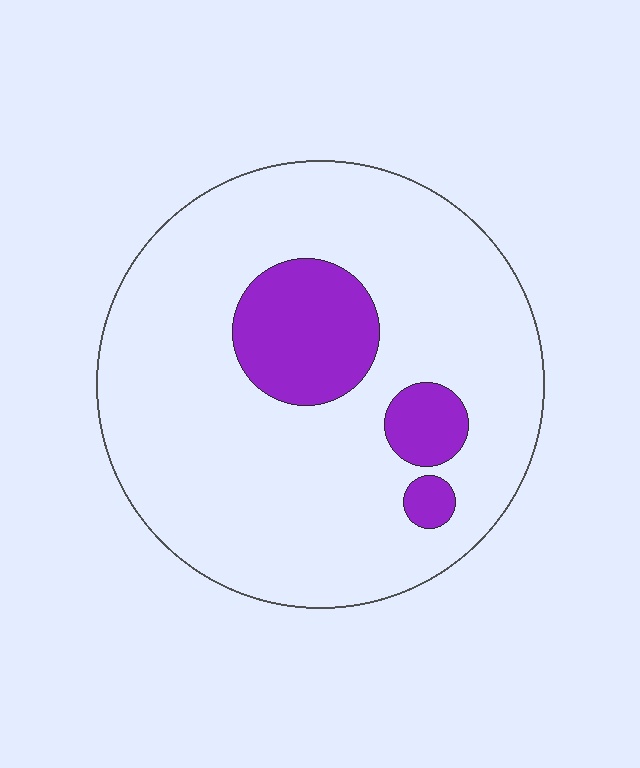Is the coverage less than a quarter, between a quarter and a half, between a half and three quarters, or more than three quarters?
Less than a quarter.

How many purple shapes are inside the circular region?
3.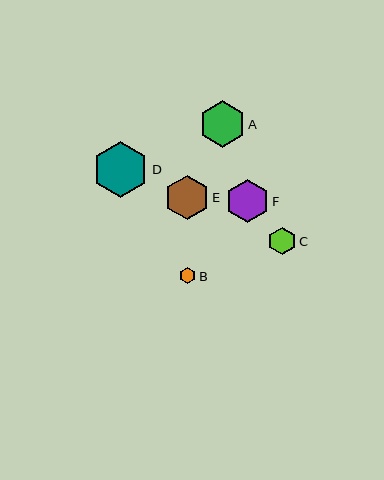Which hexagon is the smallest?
Hexagon B is the smallest with a size of approximately 16 pixels.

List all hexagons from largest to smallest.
From largest to smallest: D, A, E, F, C, B.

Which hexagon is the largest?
Hexagon D is the largest with a size of approximately 56 pixels.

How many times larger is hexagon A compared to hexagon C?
Hexagon A is approximately 1.7 times the size of hexagon C.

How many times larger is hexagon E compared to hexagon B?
Hexagon E is approximately 2.7 times the size of hexagon B.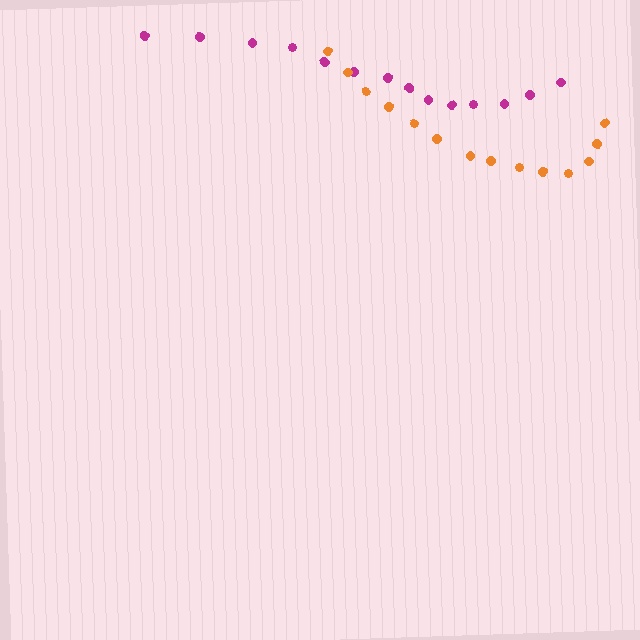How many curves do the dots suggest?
There are 2 distinct paths.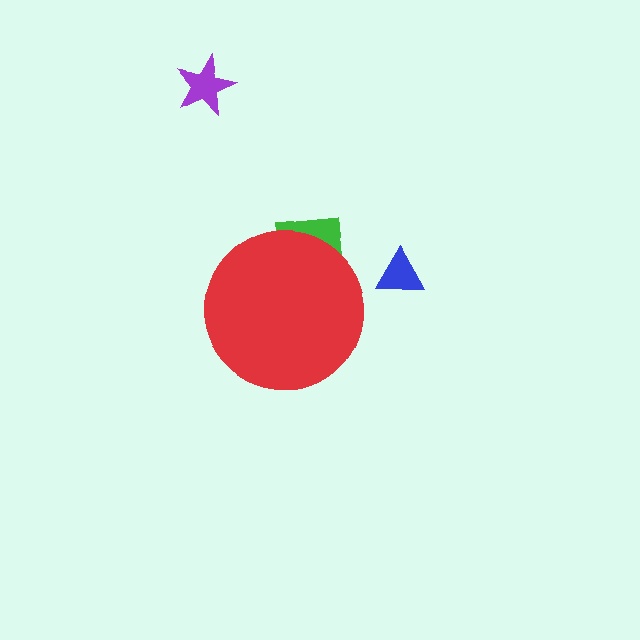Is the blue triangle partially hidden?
No, the blue triangle is fully visible.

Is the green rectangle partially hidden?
Yes, the green rectangle is partially hidden behind the red circle.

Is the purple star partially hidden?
No, the purple star is fully visible.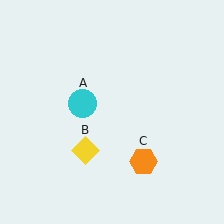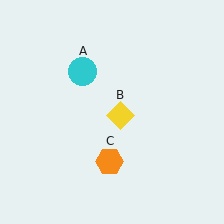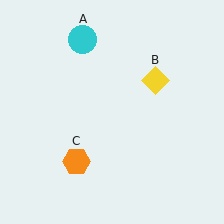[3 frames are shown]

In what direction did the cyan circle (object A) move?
The cyan circle (object A) moved up.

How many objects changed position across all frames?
3 objects changed position: cyan circle (object A), yellow diamond (object B), orange hexagon (object C).